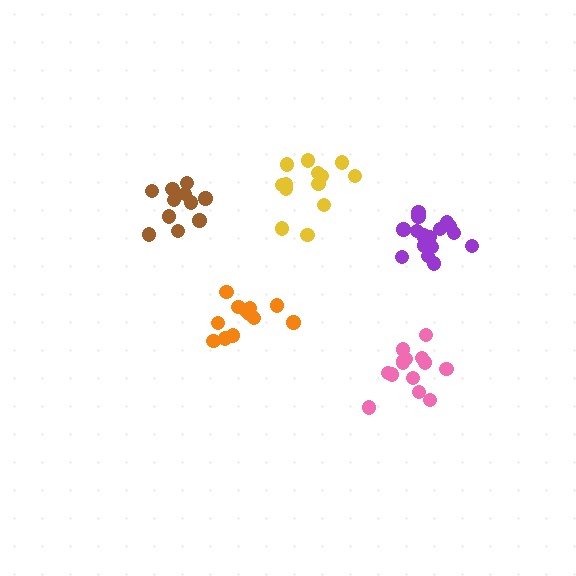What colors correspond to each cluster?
The clusters are colored: pink, purple, orange, yellow, brown.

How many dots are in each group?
Group 1: 14 dots, Group 2: 16 dots, Group 3: 12 dots, Group 4: 13 dots, Group 5: 11 dots (66 total).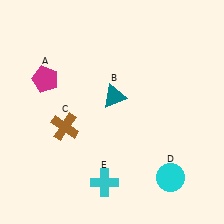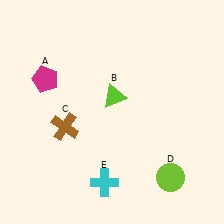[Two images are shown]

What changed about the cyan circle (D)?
In Image 1, D is cyan. In Image 2, it changed to lime.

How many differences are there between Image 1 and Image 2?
There are 2 differences between the two images.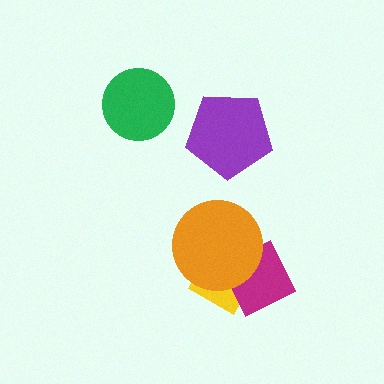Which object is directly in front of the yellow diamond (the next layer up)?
The magenta diamond is directly in front of the yellow diamond.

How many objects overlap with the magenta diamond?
2 objects overlap with the magenta diamond.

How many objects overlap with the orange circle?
2 objects overlap with the orange circle.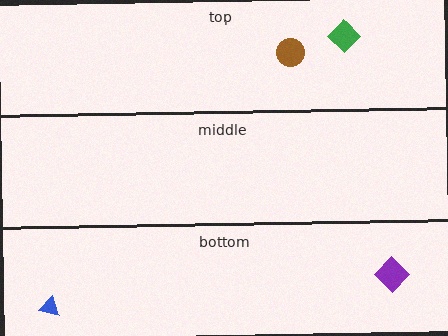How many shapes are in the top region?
2.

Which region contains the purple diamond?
The bottom region.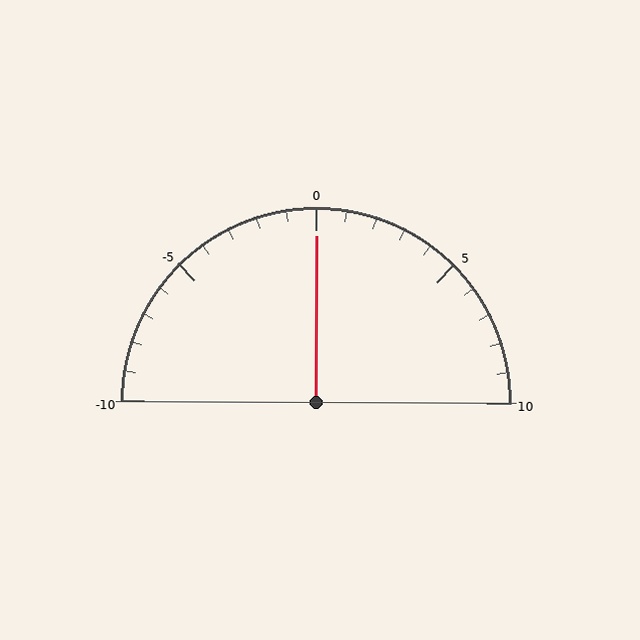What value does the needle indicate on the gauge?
The needle indicates approximately 0.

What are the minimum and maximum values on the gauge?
The gauge ranges from -10 to 10.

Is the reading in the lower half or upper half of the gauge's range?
The reading is in the upper half of the range (-10 to 10).